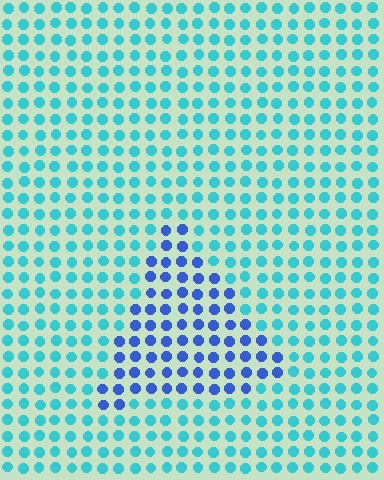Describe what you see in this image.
The image is filled with small cyan elements in a uniform arrangement. A triangle-shaped region is visible where the elements are tinted to a slightly different hue, forming a subtle color boundary.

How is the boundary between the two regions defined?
The boundary is defined purely by a slight shift in hue (about 43 degrees). Spacing, size, and orientation are identical on both sides.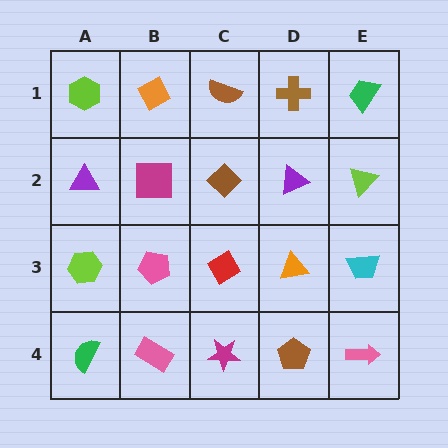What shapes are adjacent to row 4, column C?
A red diamond (row 3, column C), a pink rectangle (row 4, column B), a brown pentagon (row 4, column D).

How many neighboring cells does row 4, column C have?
3.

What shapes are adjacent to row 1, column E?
A lime triangle (row 2, column E), a brown cross (row 1, column D).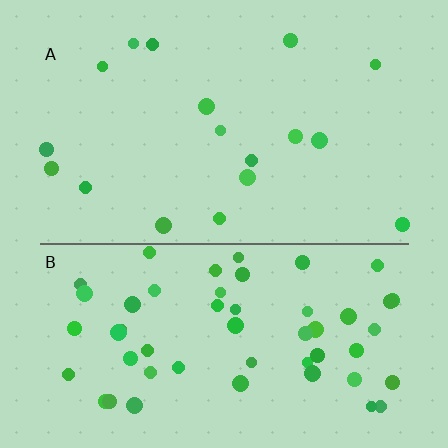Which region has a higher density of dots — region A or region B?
B (the bottom).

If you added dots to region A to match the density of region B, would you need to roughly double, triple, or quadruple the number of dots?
Approximately triple.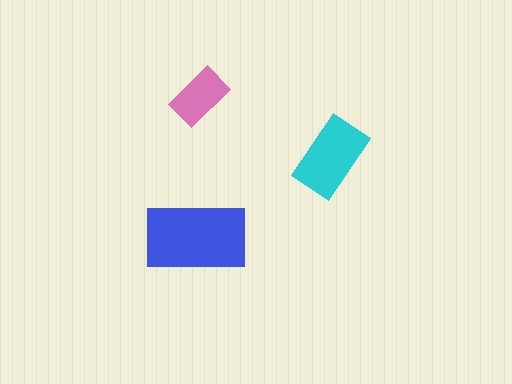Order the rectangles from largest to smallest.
the blue one, the cyan one, the pink one.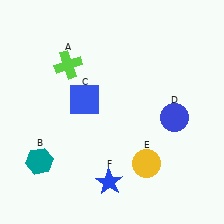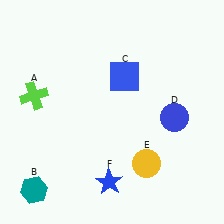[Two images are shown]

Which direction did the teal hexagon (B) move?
The teal hexagon (B) moved down.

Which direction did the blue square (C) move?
The blue square (C) moved right.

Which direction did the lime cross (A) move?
The lime cross (A) moved left.